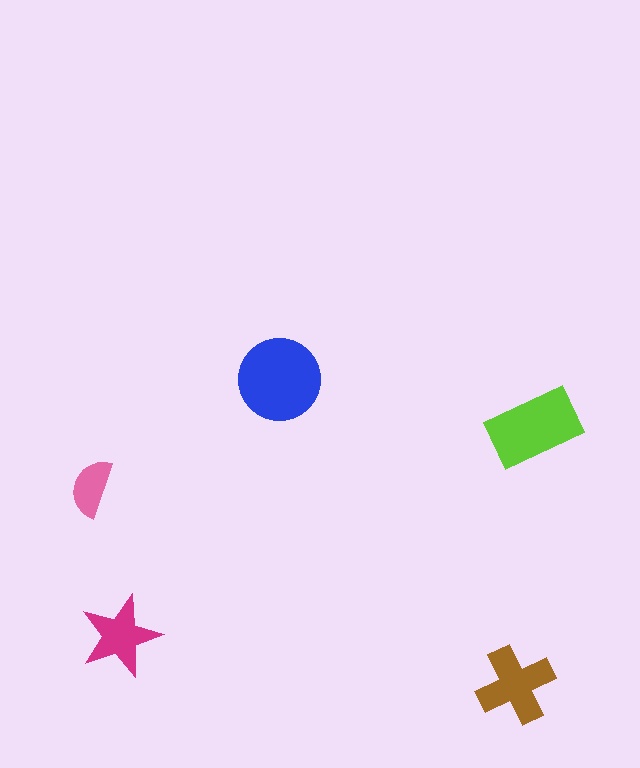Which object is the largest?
The blue circle.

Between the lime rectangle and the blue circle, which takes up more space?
The blue circle.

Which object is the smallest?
The pink semicircle.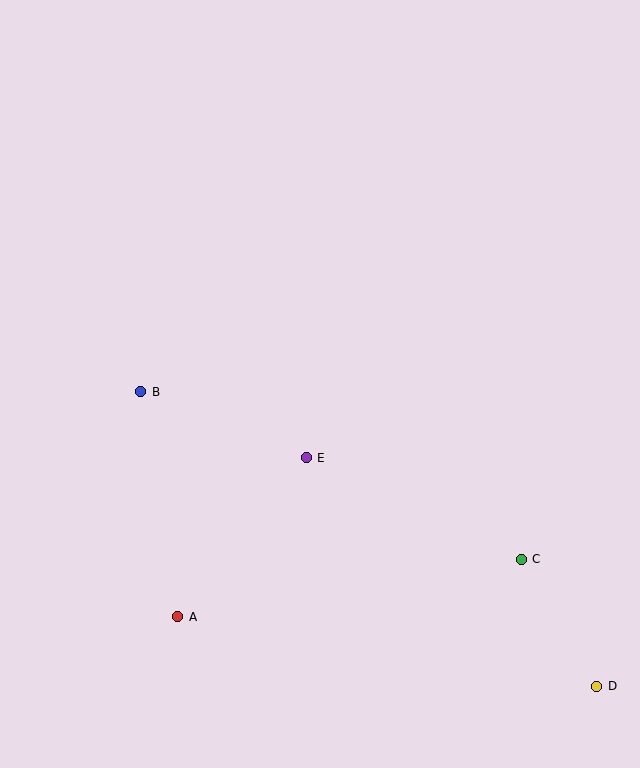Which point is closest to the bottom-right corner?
Point D is closest to the bottom-right corner.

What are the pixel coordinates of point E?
Point E is at (306, 458).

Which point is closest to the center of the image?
Point E at (306, 458) is closest to the center.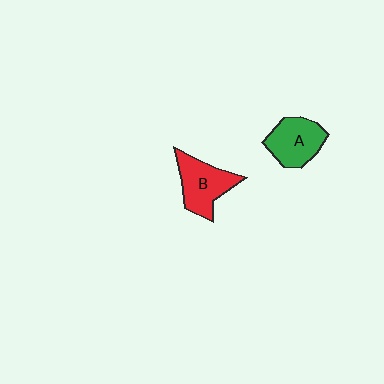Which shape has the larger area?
Shape B (red).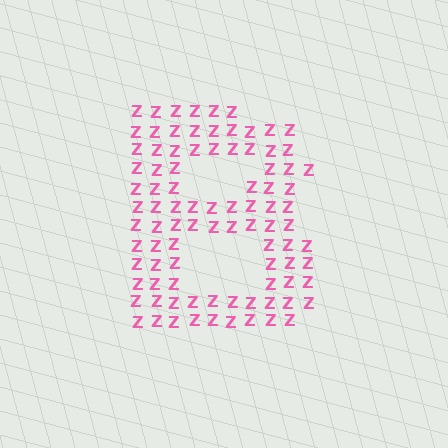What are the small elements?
The small elements are letter Z's.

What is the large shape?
The large shape is the letter B.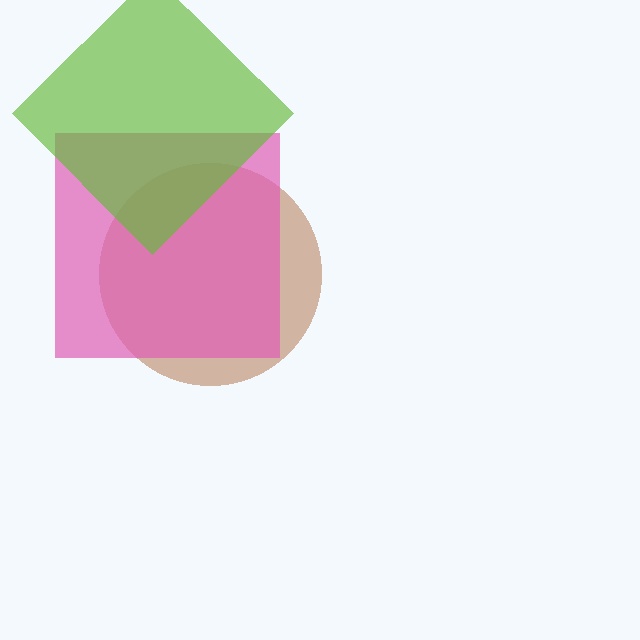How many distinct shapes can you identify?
There are 3 distinct shapes: a brown circle, a pink square, a lime diamond.